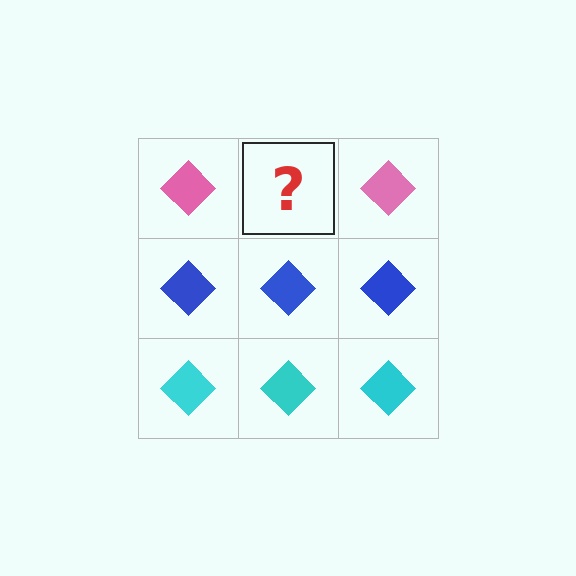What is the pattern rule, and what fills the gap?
The rule is that each row has a consistent color. The gap should be filled with a pink diamond.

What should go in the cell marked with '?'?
The missing cell should contain a pink diamond.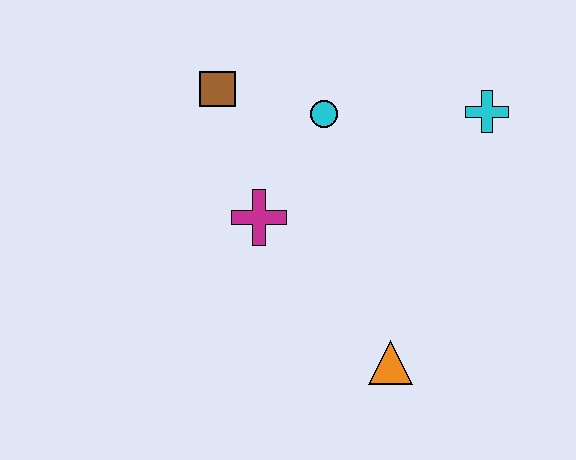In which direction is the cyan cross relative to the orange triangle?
The cyan cross is above the orange triangle.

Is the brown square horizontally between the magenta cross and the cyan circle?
No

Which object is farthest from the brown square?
The orange triangle is farthest from the brown square.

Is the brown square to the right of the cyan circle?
No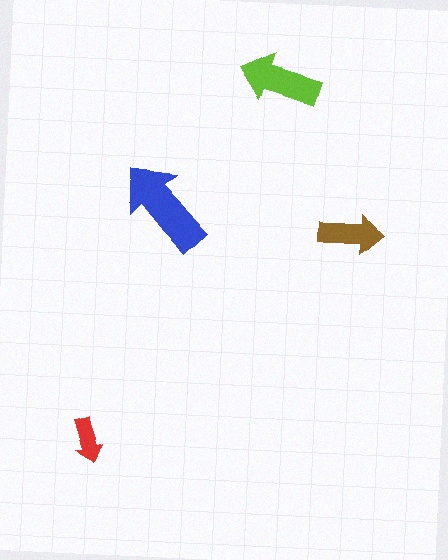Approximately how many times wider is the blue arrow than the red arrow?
About 2 times wider.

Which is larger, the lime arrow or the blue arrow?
The blue one.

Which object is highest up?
The lime arrow is topmost.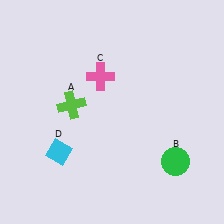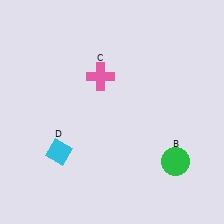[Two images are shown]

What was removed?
The lime cross (A) was removed in Image 2.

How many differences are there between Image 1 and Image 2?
There is 1 difference between the two images.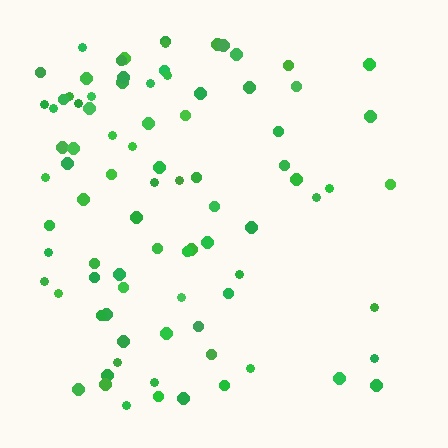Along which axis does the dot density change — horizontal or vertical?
Horizontal.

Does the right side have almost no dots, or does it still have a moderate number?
Still a moderate number, just noticeably fewer than the left.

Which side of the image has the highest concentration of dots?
The left.